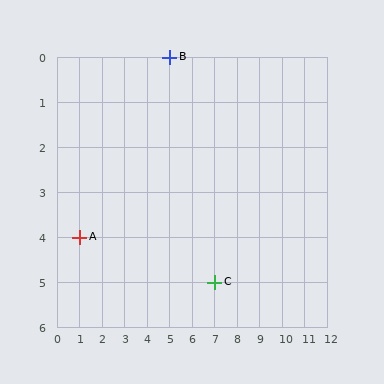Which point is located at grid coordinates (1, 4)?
Point A is at (1, 4).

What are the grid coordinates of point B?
Point B is at grid coordinates (5, 0).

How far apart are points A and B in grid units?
Points A and B are 4 columns and 4 rows apart (about 5.7 grid units diagonally).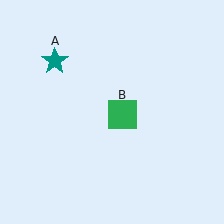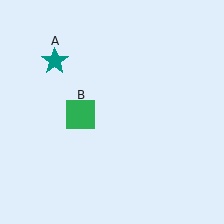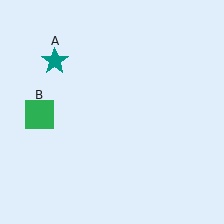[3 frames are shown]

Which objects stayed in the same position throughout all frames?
Teal star (object A) remained stationary.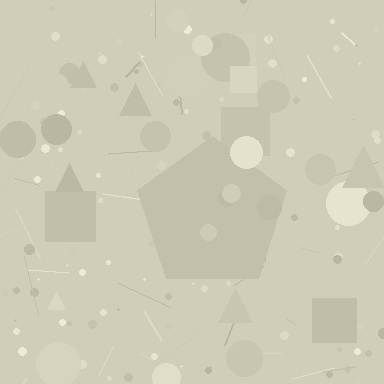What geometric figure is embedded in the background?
A pentagon is embedded in the background.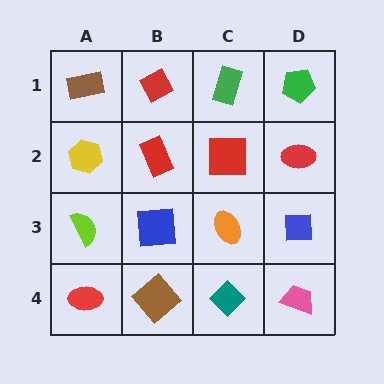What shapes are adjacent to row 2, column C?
A green rectangle (row 1, column C), an orange ellipse (row 3, column C), a red rectangle (row 2, column B), a red ellipse (row 2, column D).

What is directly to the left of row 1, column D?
A green rectangle.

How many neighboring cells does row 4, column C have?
3.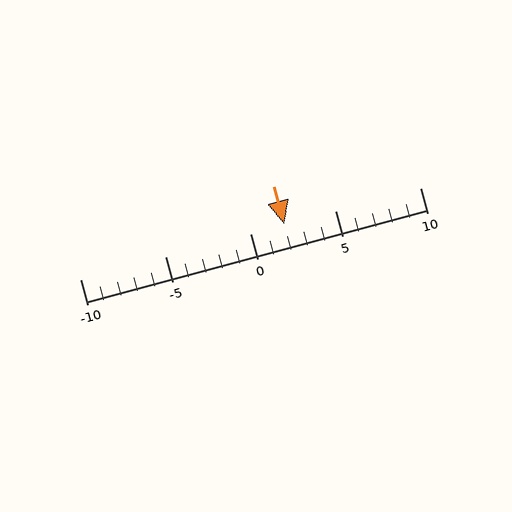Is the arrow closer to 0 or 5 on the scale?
The arrow is closer to 0.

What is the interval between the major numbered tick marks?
The major tick marks are spaced 5 units apart.